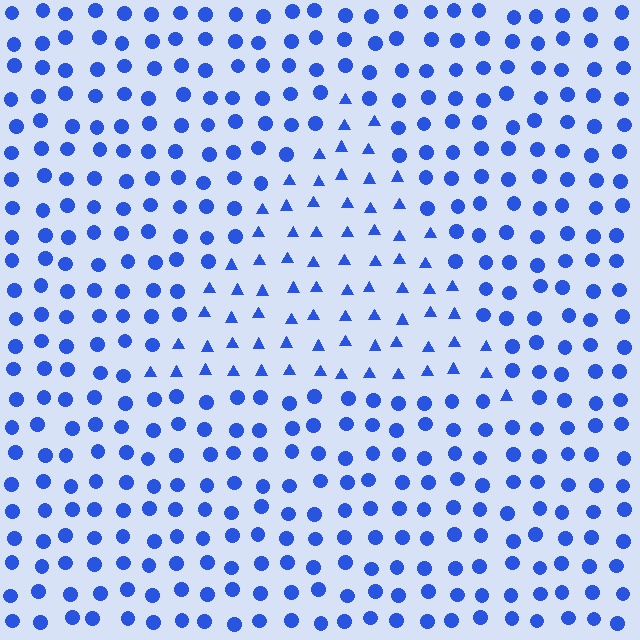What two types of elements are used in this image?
The image uses triangles inside the triangle region and circles outside it.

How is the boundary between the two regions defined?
The boundary is defined by a change in element shape: triangles inside vs. circles outside. All elements share the same color and spacing.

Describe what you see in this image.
The image is filled with small blue elements arranged in a uniform grid. A triangle-shaped region contains triangles, while the surrounding area contains circles. The boundary is defined purely by the change in element shape.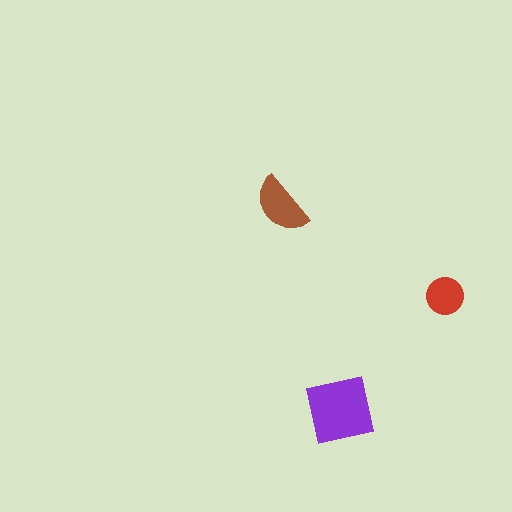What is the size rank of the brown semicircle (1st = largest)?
2nd.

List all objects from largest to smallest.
The purple square, the brown semicircle, the red circle.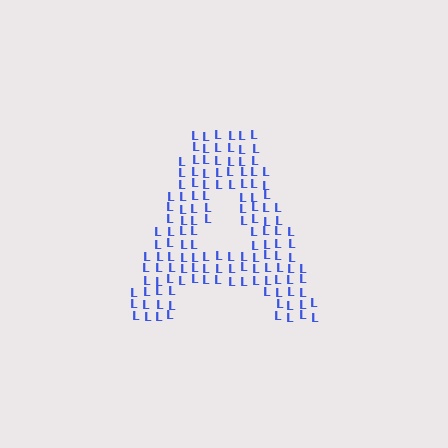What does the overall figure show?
The overall figure shows the letter A.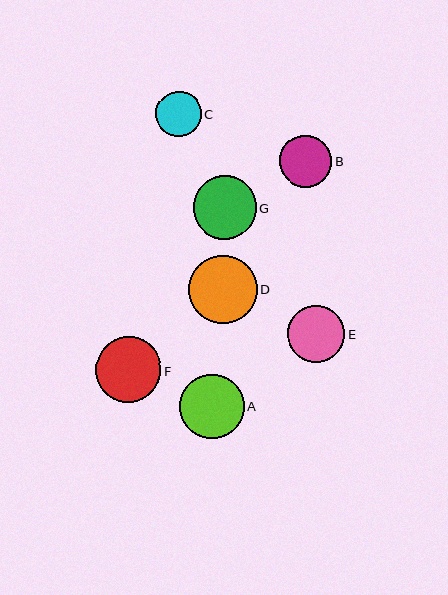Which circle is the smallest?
Circle C is the smallest with a size of approximately 46 pixels.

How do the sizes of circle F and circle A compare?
Circle F and circle A are approximately the same size.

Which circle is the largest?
Circle D is the largest with a size of approximately 69 pixels.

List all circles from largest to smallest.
From largest to smallest: D, F, A, G, E, B, C.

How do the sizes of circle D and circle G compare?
Circle D and circle G are approximately the same size.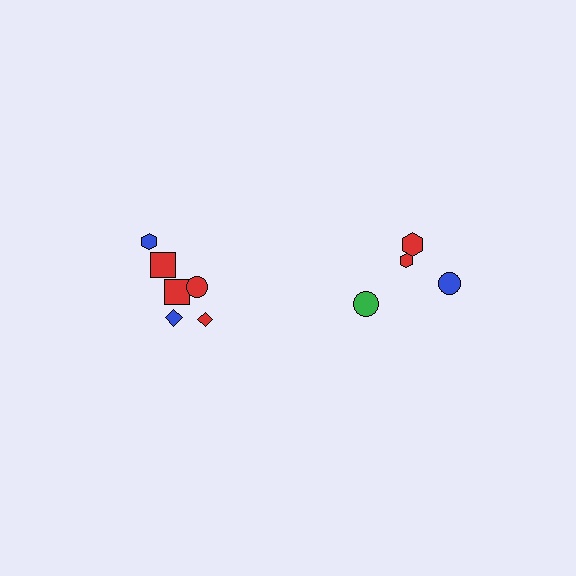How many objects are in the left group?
There are 6 objects.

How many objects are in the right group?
There are 4 objects.